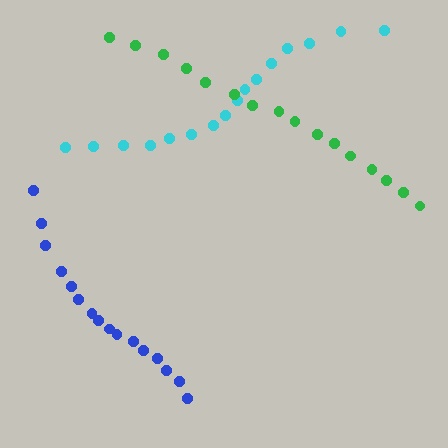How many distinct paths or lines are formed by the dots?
There are 3 distinct paths.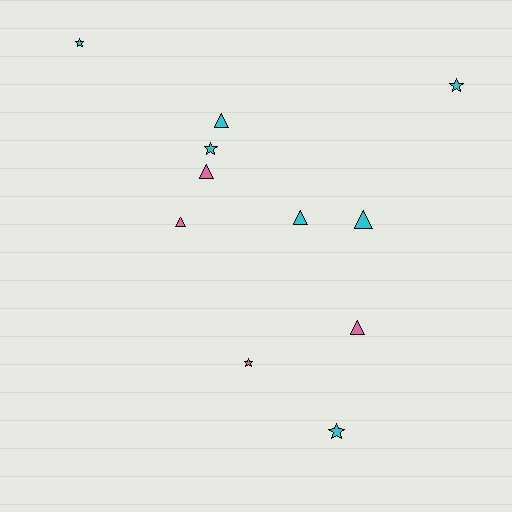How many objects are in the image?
There are 11 objects.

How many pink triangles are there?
There are 3 pink triangles.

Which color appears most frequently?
Cyan, with 7 objects.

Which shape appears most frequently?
Triangle, with 6 objects.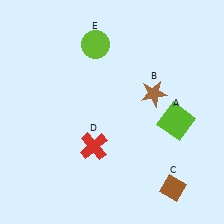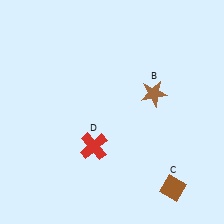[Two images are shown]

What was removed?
The lime square (A), the lime circle (E) were removed in Image 2.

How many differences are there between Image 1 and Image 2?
There are 2 differences between the two images.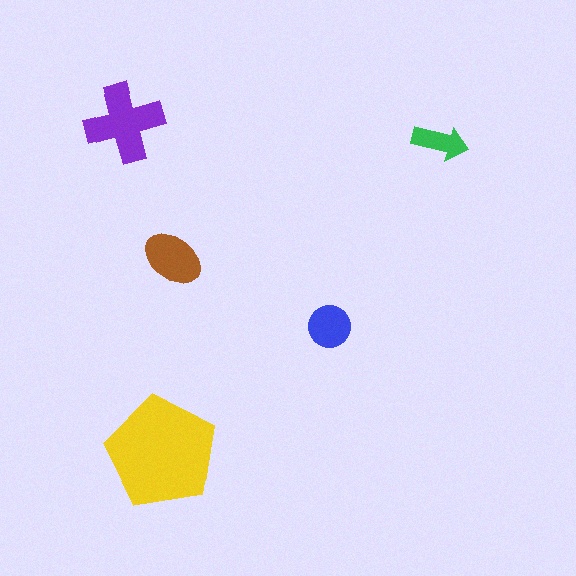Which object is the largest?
The yellow pentagon.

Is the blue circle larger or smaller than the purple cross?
Smaller.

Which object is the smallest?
The green arrow.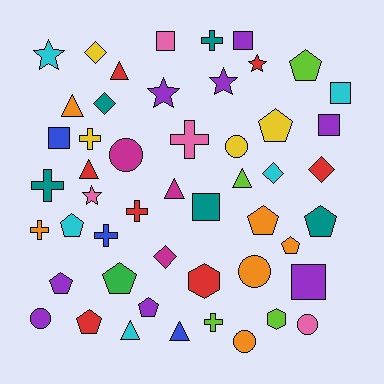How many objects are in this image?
There are 50 objects.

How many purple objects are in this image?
There are 8 purple objects.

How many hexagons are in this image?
There are 2 hexagons.